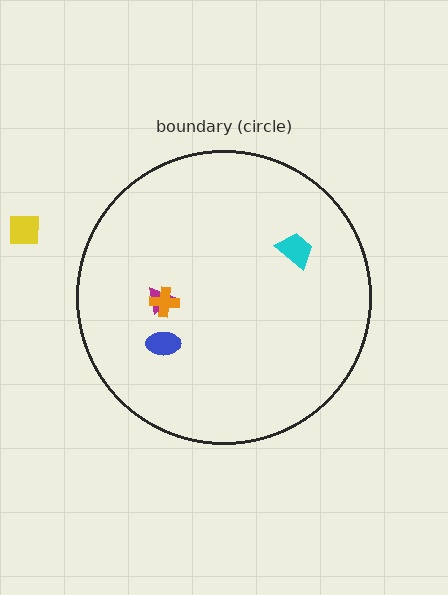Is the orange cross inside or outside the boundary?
Inside.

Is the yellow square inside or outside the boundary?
Outside.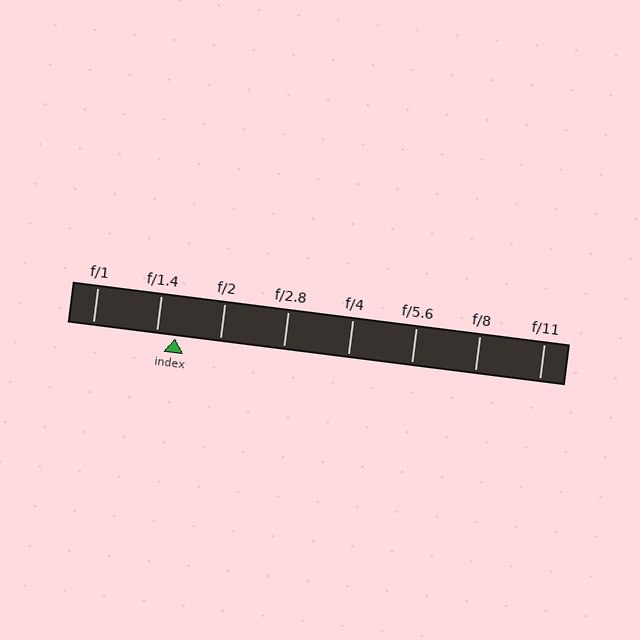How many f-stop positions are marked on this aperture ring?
There are 8 f-stop positions marked.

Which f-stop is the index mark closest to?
The index mark is closest to f/1.4.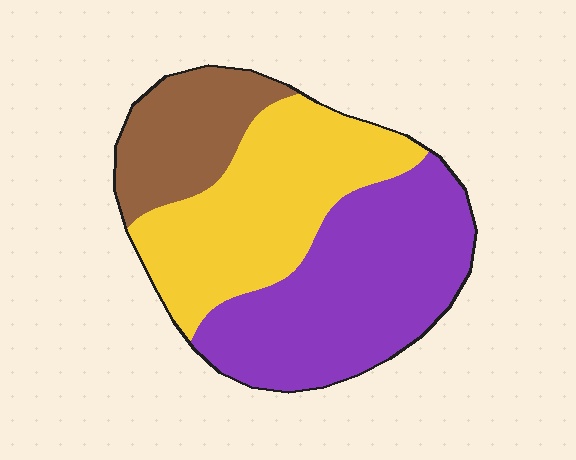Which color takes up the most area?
Purple, at roughly 45%.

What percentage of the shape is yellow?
Yellow covers around 35% of the shape.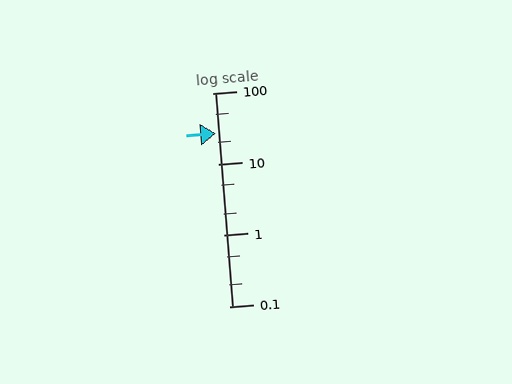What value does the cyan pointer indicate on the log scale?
The pointer indicates approximately 27.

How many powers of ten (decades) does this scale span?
The scale spans 3 decades, from 0.1 to 100.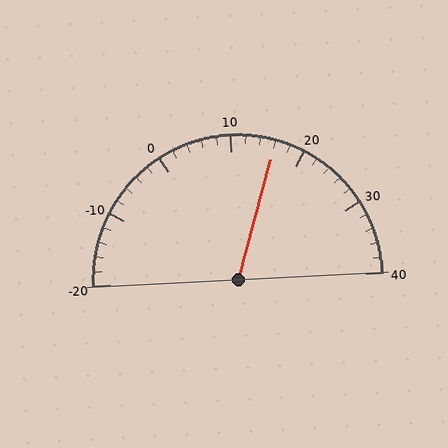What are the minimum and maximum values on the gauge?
The gauge ranges from -20 to 40.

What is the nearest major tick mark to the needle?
The nearest major tick mark is 20.